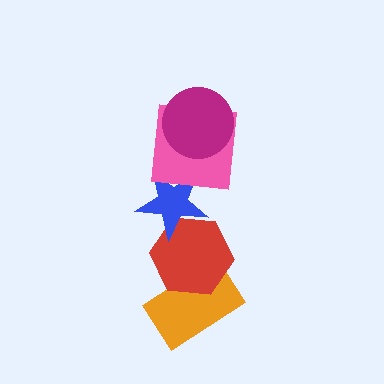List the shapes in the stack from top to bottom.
From top to bottom: the magenta circle, the pink square, the blue star, the red hexagon, the orange rectangle.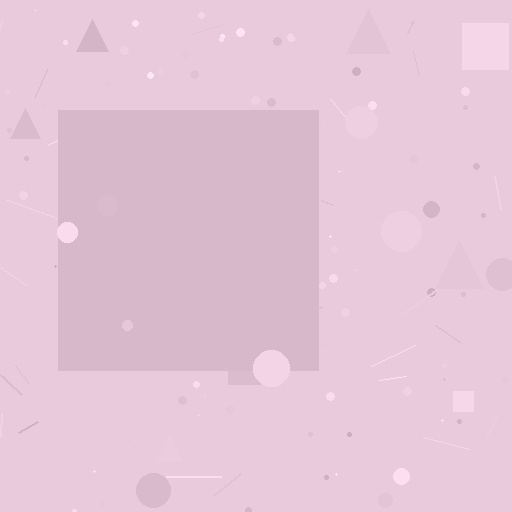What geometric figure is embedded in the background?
A square is embedded in the background.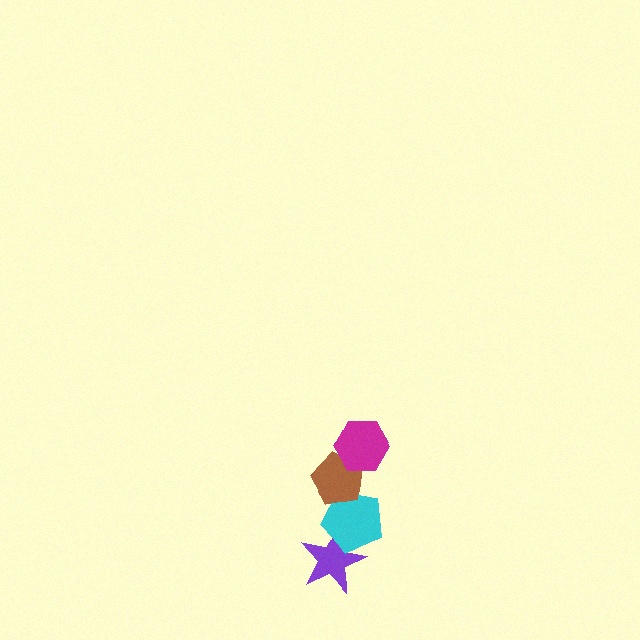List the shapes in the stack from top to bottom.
From top to bottom: the magenta hexagon, the brown pentagon, the cyan pentagon, the purple star.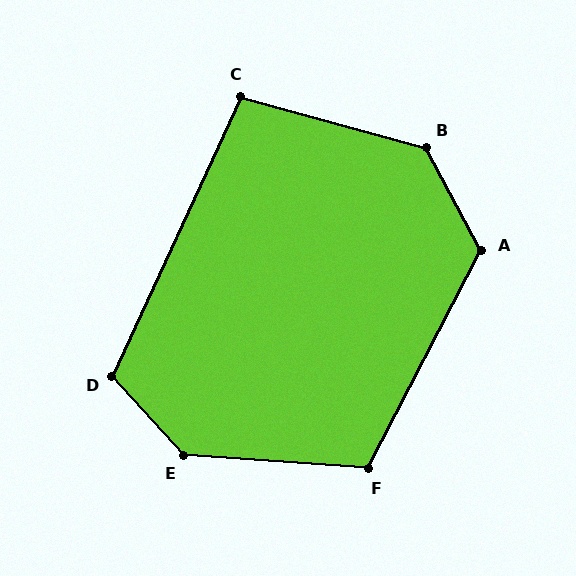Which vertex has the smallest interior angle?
C, at approximately 99 degrees.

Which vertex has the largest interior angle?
E, at approximately 136 degrees.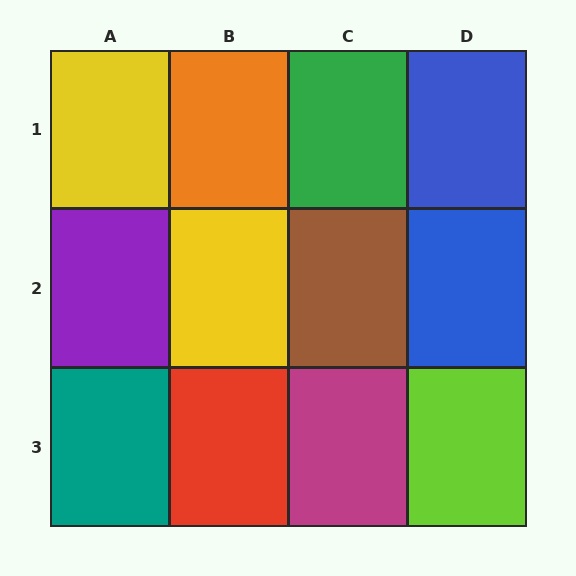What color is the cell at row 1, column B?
Orange.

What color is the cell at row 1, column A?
Yellow.